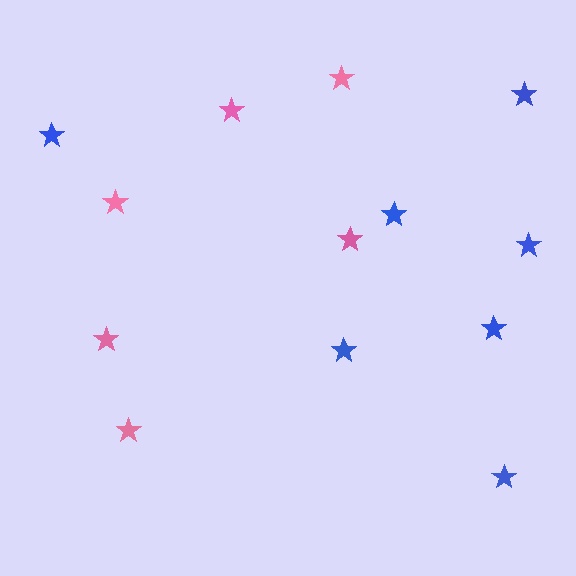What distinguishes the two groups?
There are 2 groups: one group of blue stars (7) and one group of pink stars (6).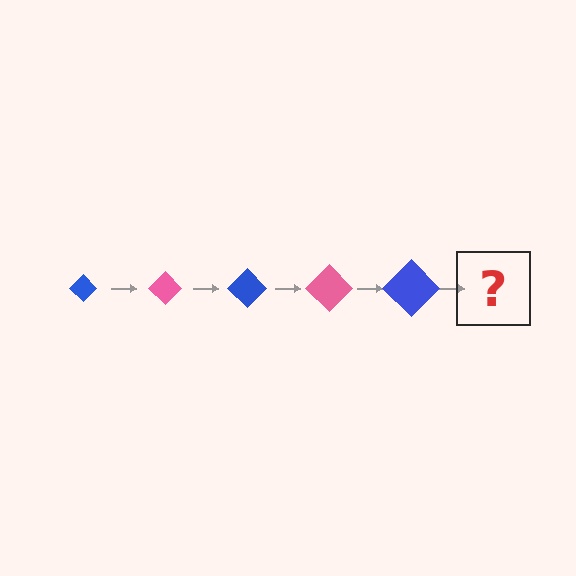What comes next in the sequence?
The next element should be a pink diamond, larger than the previous one.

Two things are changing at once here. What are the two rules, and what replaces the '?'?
The two rules are that the diamond grows larger each step and the color cycles through blue and pink. The '?' should be a pink diamond, larger than the previous one.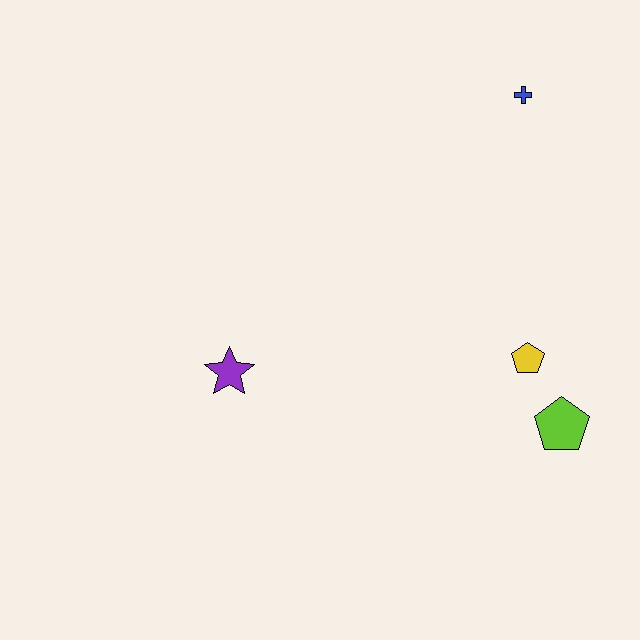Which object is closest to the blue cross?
The yellow pentagon is closest to the blue cross.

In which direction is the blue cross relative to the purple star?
The blue cross is to the right of the purple star.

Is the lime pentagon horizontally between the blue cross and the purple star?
No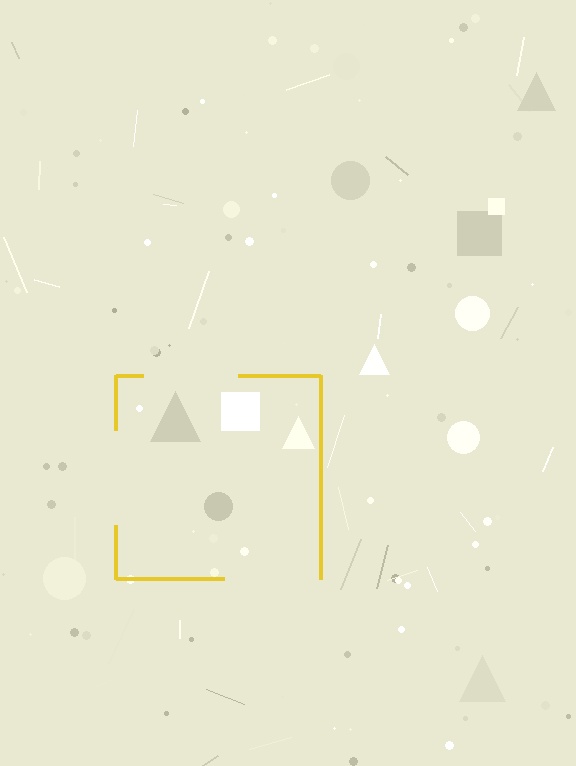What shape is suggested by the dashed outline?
The dashed outline suggests a square.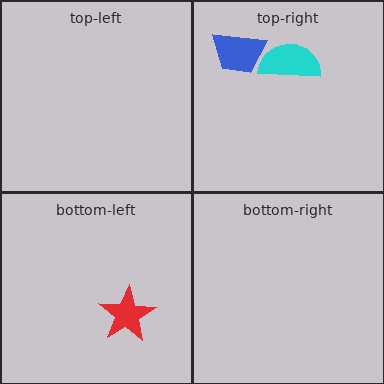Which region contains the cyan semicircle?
The top-right region.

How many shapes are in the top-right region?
2.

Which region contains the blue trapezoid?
The top-right region.